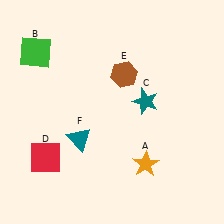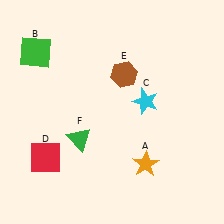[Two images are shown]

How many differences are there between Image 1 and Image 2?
There are 2 differences between the two images.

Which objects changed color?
C changed from teal to cyan. F changed from teal to green.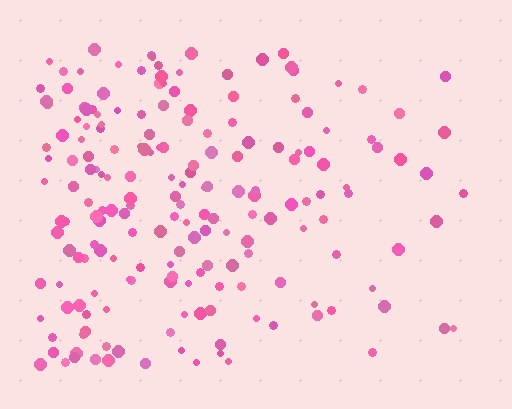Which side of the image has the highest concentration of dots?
The left.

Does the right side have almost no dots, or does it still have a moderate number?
Still a moderate number, just noticeably fewer than the left.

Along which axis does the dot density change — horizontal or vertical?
Horizontal.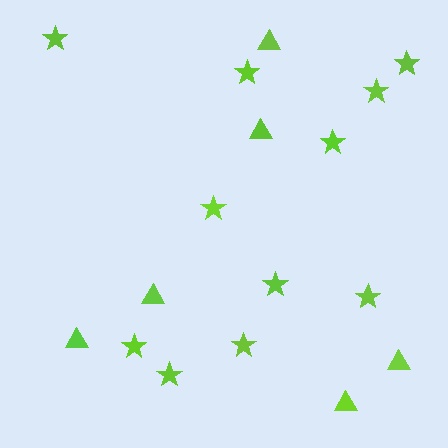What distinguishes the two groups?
There are 2 groups: one group of triangles (6) and one group of stars (11).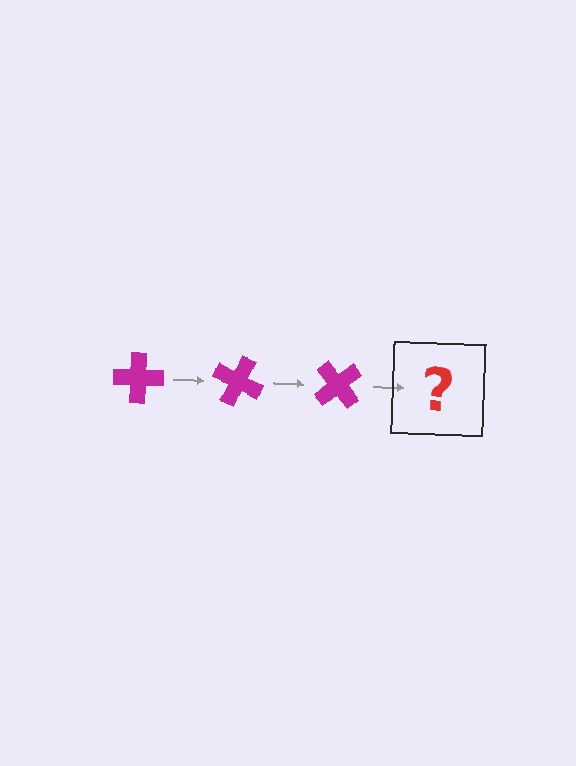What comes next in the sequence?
The next element should be a magenta cross rotated 75 degrees.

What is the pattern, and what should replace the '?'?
The pattern is that the cross rotates 25 degrees each step. The '?' should be a magenta cross rotated 75 degrees.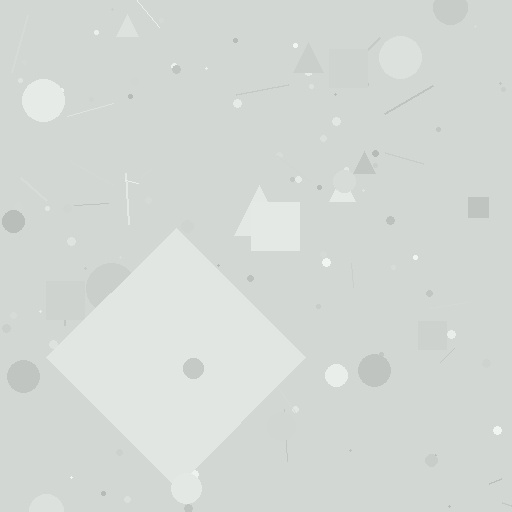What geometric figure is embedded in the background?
A diamond is embedded in the background.